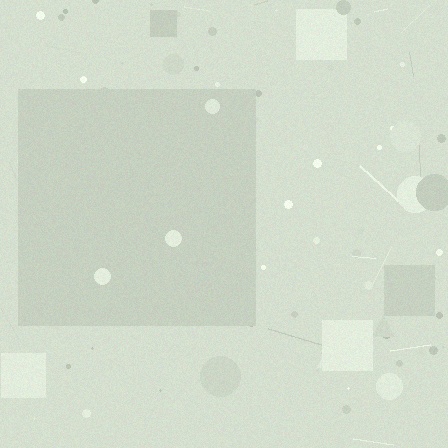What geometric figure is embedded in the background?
A square is embedded in the background.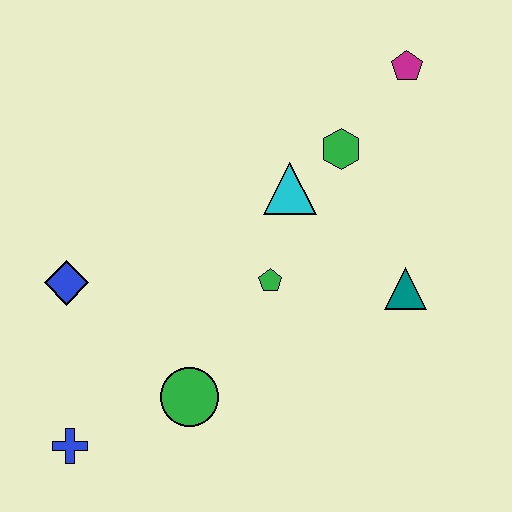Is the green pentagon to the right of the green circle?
Yes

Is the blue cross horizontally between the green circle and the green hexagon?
No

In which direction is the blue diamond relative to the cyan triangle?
The blue diamond is to the left of the cyan triangle.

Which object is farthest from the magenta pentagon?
The blue cross is farthest from the magenta pentagon.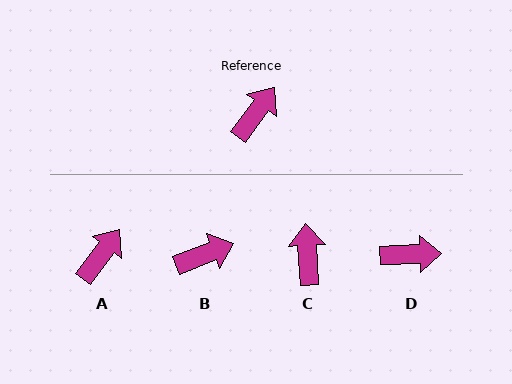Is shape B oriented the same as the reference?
No, it is off by about 32 degrees.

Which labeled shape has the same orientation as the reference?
A.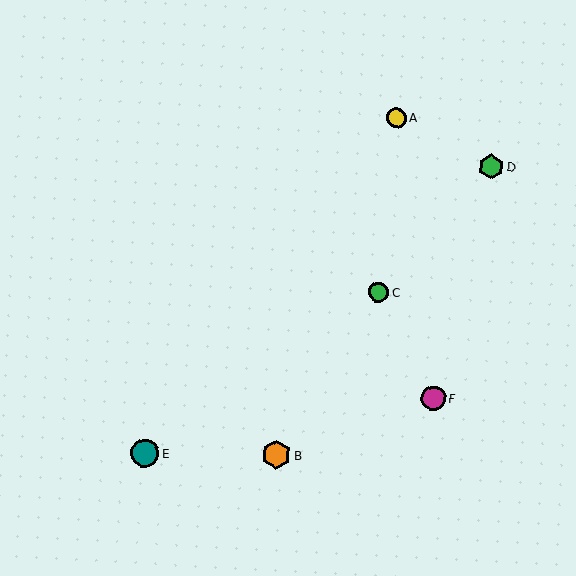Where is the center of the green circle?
The center of the green circle is at (378, 292).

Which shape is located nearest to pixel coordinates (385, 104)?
The yellow circle (labeled A) at (396, 118) is nearest to that location.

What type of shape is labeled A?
Shape A is a yellow circle.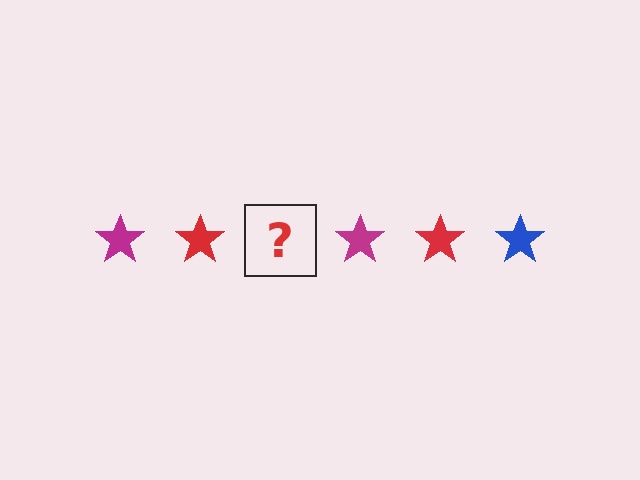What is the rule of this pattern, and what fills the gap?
The rule is that the pattern cycles through magenta, red, blue stars. The gap should be filled with a blue star.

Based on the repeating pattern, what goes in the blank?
The blank should be a blue star.